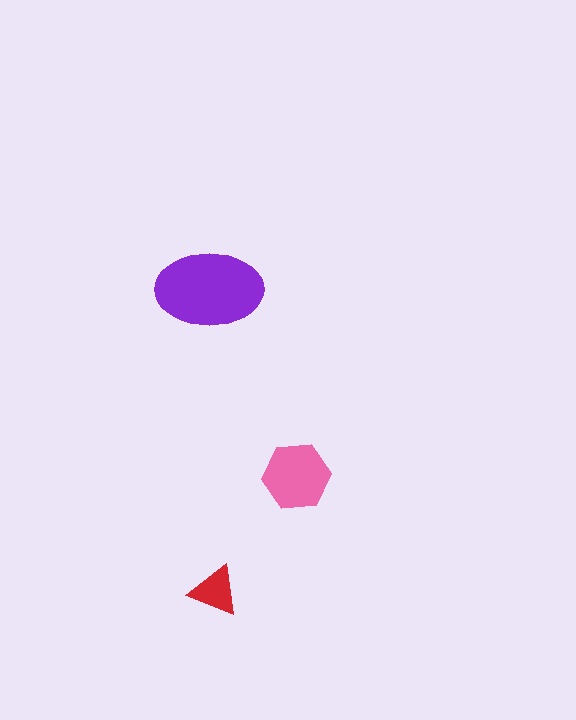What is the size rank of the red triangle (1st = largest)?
3rd.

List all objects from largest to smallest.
The purple ellipse, the pink hexagon, the red triangle.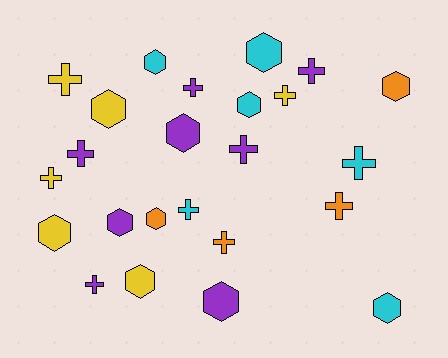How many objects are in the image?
There are 24 objects.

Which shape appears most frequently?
Cross, with 12 objects.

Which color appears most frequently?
Purple, with 8 objects.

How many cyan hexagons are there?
There are 4 cyan hexagons.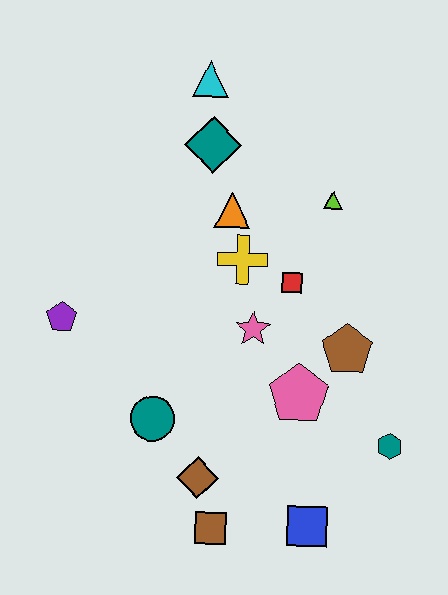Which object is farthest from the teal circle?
The cyan triangle is farthest from the teal circle.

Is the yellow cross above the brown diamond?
Yes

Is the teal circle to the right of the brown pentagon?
No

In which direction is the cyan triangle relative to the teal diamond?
The cyan triangle is above the teal diamond.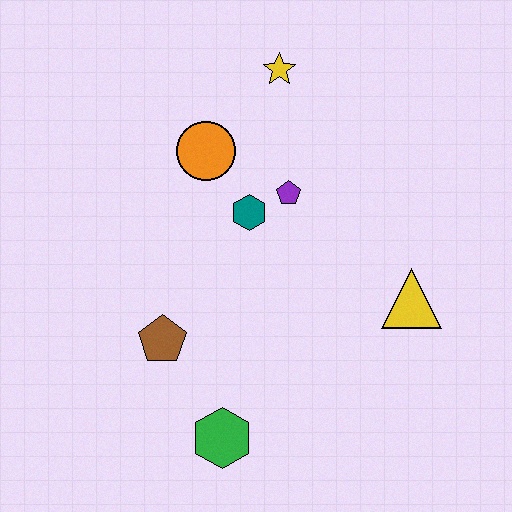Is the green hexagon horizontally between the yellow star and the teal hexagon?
No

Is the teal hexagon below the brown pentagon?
No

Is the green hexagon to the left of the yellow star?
Yes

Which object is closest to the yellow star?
The orange circle is closest to the yellow star.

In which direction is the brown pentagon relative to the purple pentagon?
The brown pentagon is below the purple pentagon.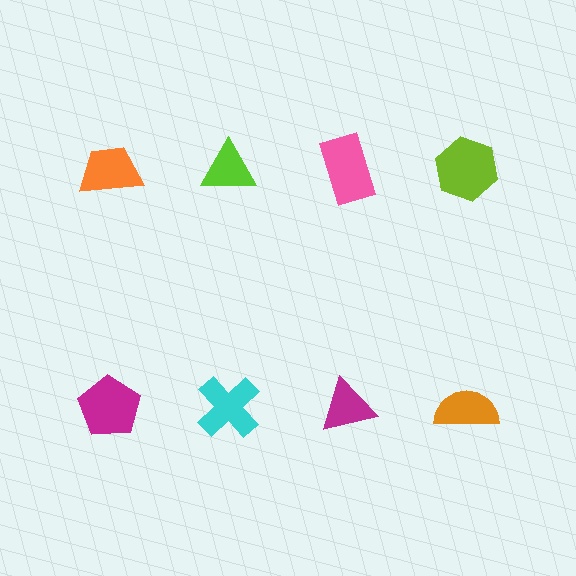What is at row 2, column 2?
A cyan cross.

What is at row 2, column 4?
An orange semicircle.